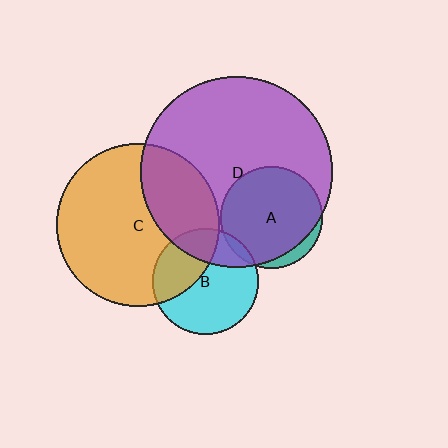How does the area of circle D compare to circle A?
Approximately 3.5 times.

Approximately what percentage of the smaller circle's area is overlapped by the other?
Approximately 25%.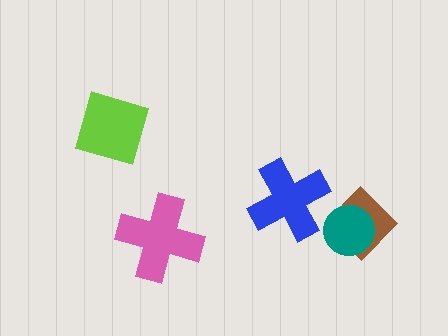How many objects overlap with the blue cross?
0 objects overlap with the blue cross.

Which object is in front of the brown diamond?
The teal circle is in front of the brown diamond.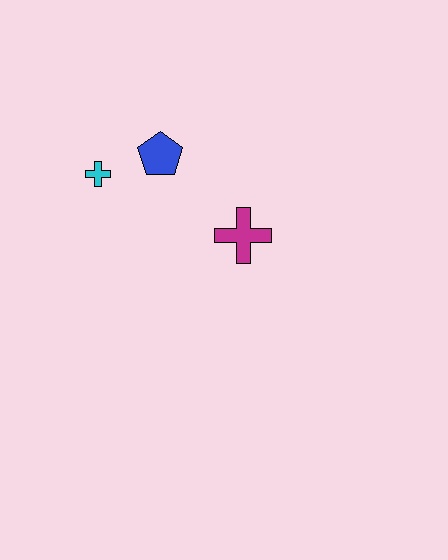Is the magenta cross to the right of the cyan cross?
Yes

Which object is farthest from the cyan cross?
The magenta cross is farthest from the cyan cross.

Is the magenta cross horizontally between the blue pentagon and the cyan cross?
No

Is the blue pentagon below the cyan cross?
No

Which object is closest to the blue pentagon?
The cyan cross is closest to the blue pentagon.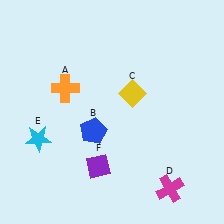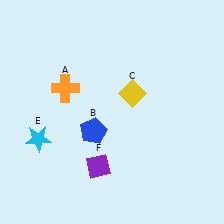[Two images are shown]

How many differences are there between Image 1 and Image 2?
There is 1 difference between the two images.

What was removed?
The magenta cross (D) was removed in Image 2.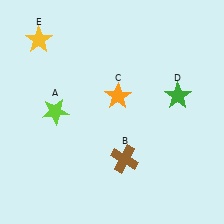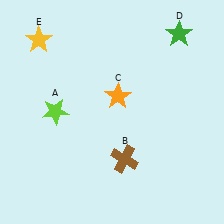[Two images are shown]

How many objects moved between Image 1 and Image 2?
1 object moved between the two images.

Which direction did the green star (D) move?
The green star (D) moved up.